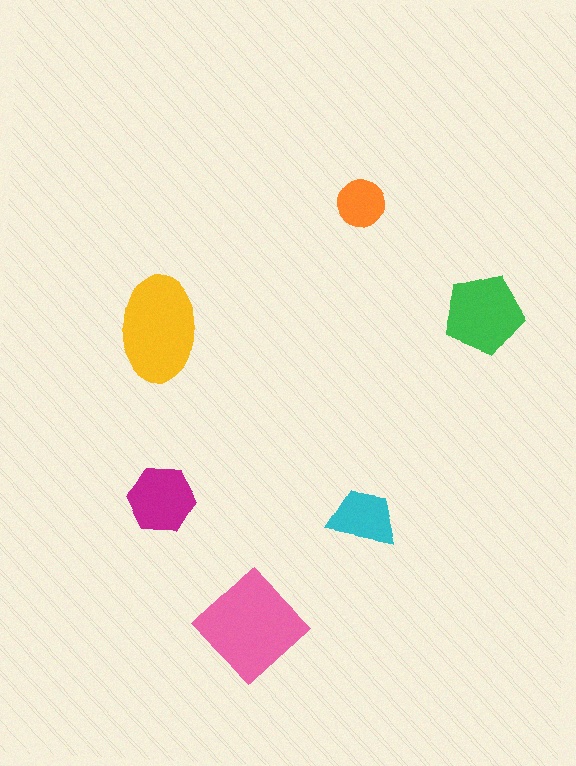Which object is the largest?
The pink diamond.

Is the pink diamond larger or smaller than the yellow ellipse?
Larger.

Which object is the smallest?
The orange circle.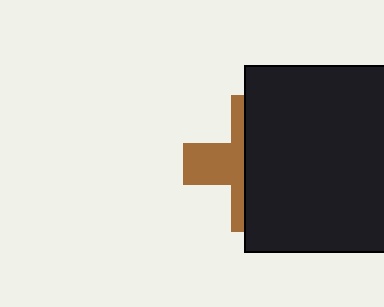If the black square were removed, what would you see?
You would see the complete brown cross.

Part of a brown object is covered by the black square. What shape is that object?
It is a cross.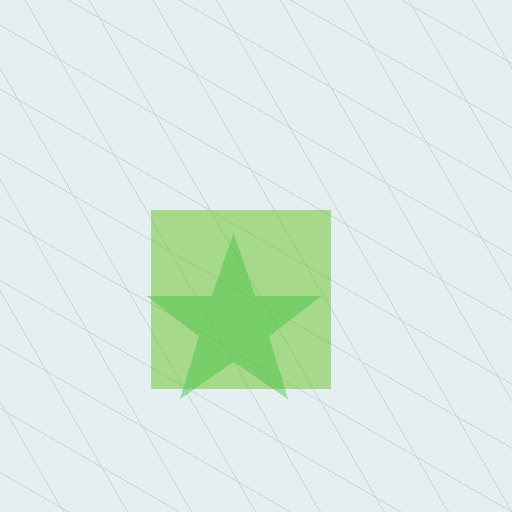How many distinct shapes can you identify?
There are 2 distinct shapes: a lime square, a green star.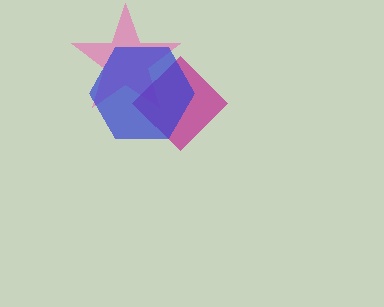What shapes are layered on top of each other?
The layered shapes are: a pink star, a magenta diamond, a blue hexagon.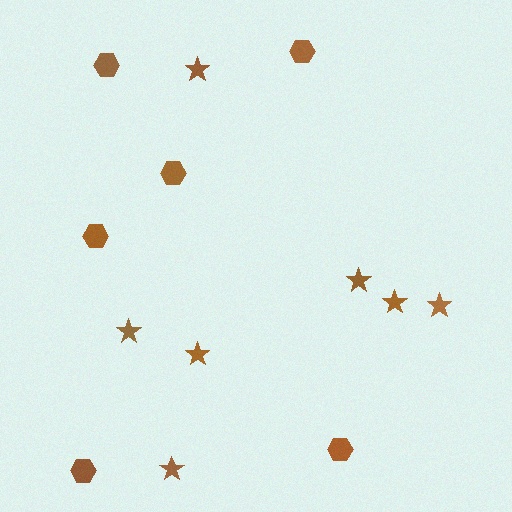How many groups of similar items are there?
There are 2 groups: one group of stars (7) and one group of hexagons (6).